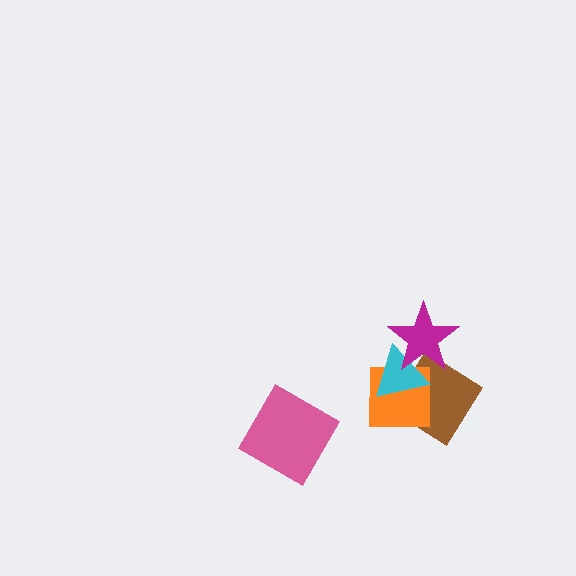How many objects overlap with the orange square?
3 objects overlap with the orange square.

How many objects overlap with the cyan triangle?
3 objects overlap with the cyan triangle.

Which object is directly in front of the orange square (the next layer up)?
The cyan triangle is directly in front of the orange square.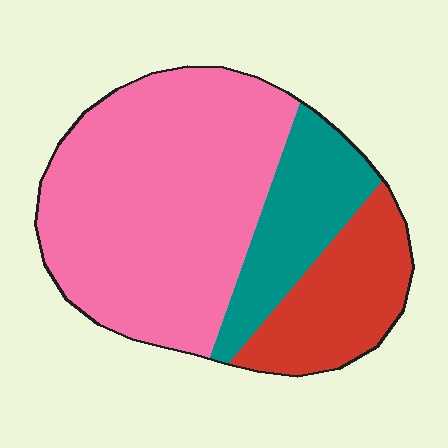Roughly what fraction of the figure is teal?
Teal covers 19% of the figure.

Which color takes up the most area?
Pink, at roughly 60%.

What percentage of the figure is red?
Red takes up about one fifth (1/5) of the figure.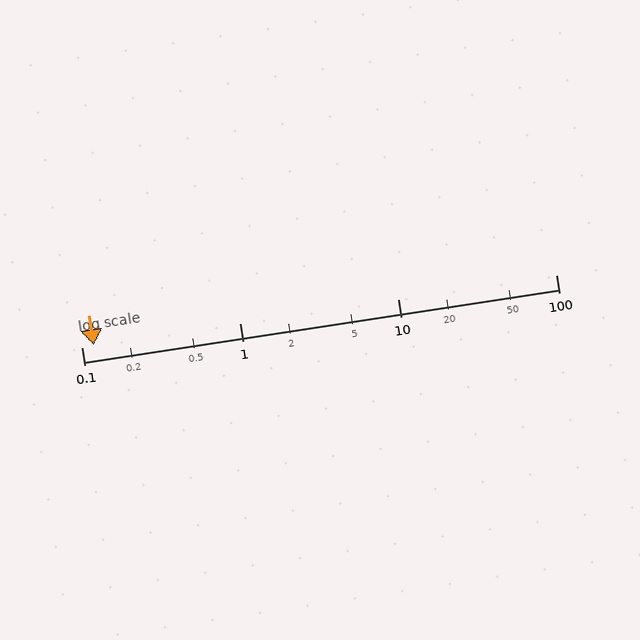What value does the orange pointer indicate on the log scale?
The pointer indicates approximately 0.12.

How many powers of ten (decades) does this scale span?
The scale spans 3 decades, from 0.1 to 100.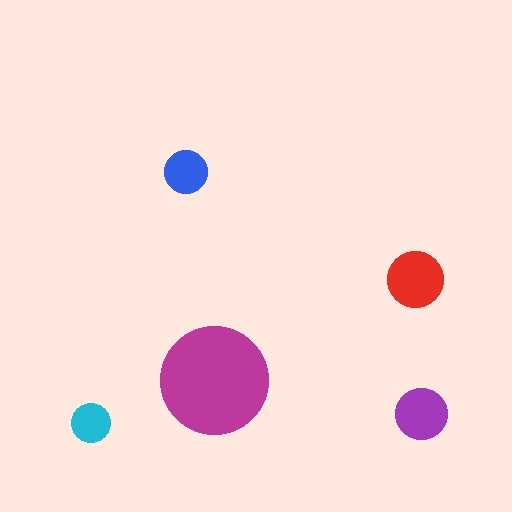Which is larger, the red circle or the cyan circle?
The red one.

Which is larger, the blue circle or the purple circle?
The purple one.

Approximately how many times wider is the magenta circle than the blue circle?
About 2.5 times wider.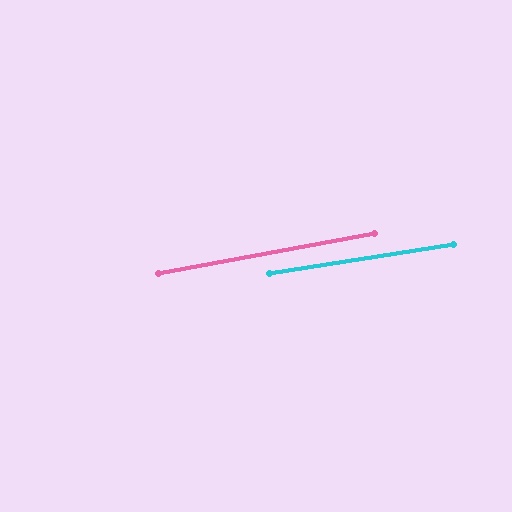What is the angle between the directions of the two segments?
Approximately 1 degree.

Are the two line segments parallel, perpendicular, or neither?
Parallel — their directions differ by only 1.4°.